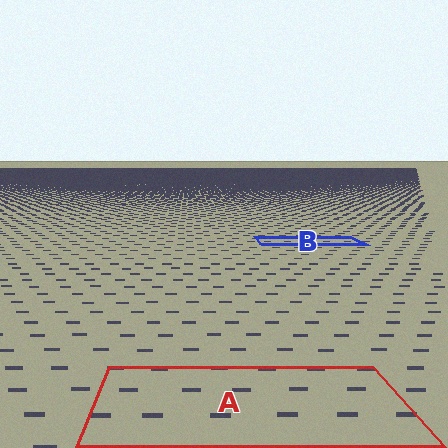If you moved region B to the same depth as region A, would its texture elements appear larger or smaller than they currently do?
They would appear larger. At a closer depth, the same texture elements are projected at a bigger on-screen size.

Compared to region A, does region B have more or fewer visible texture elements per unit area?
Region B has more texture elements per unit area — they are packed more densely because it is farther away.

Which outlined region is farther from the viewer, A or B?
Region B is farther from the viewer — the texture elements inside it appear smaller and more densely packed.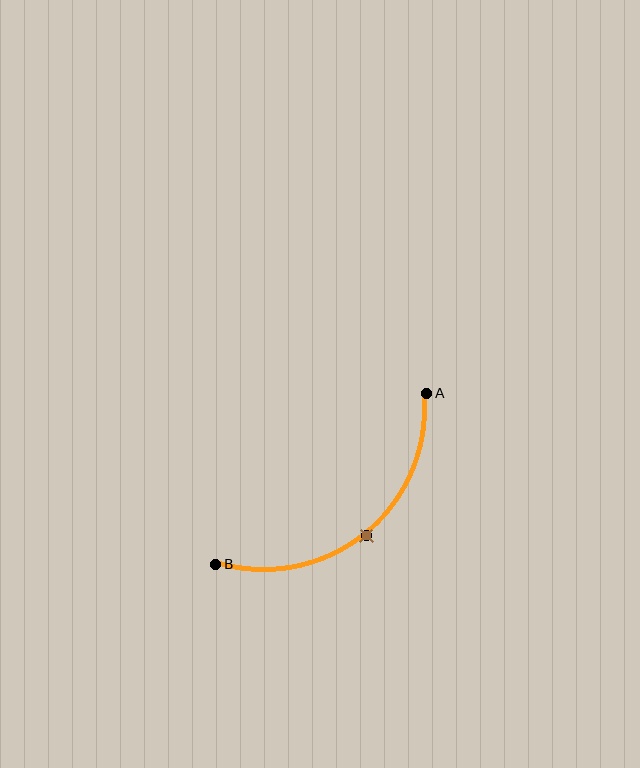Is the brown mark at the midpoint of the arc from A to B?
Yes. The brown mark lies on the arc at equal arc-length from both A and B — it is the arc midpoint.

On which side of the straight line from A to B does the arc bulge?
The arc bulges below and to the right of the straight line connecting A and B.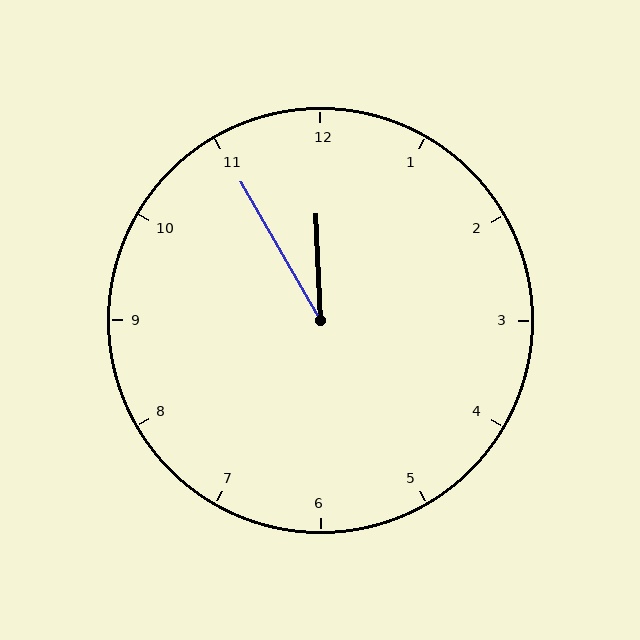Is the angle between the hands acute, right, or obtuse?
It is acute.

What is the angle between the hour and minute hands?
Approximately 28 degrees.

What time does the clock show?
11:55.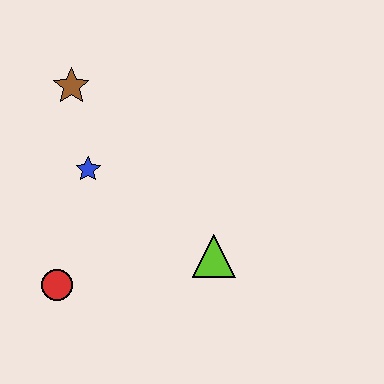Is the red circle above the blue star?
No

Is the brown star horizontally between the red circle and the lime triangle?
Yes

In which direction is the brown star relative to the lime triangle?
The brown star is above the lime triangle.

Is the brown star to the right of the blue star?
No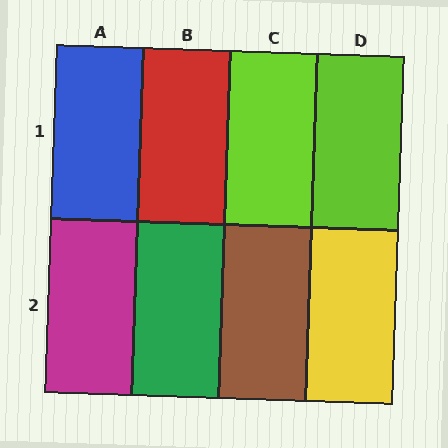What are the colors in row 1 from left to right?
Blue, red, lime, lime.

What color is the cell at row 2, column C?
Brown.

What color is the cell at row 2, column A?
Magenta.